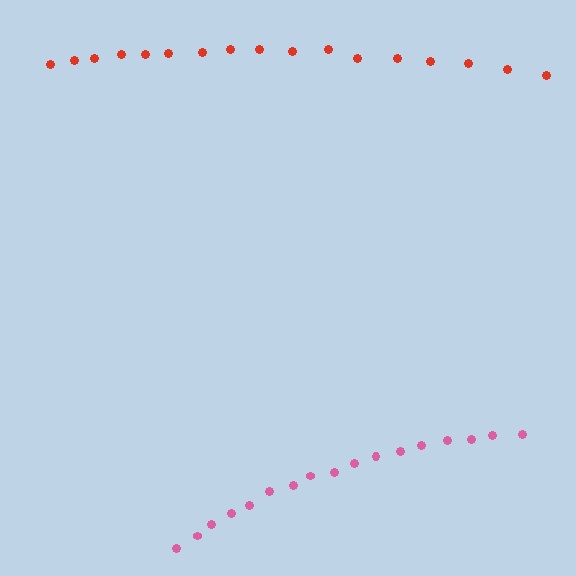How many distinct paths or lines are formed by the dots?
There are 2 distinct paths.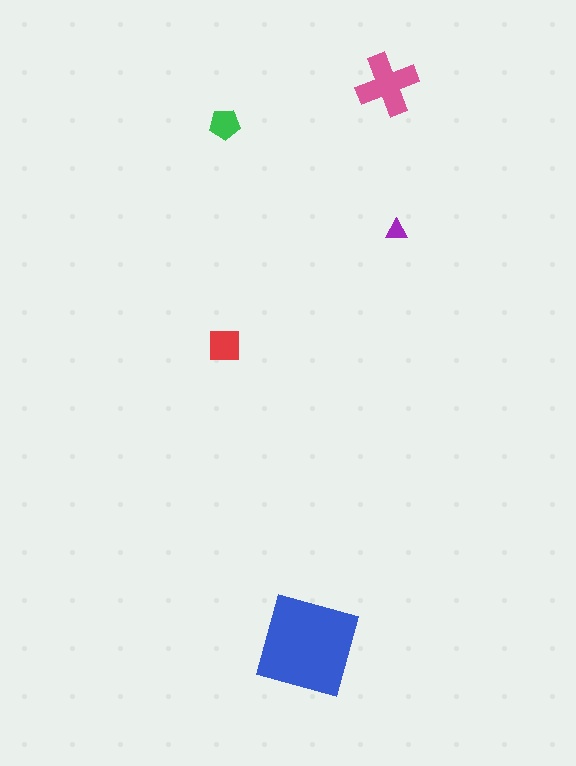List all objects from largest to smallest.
The blue diamond, the pink cross, the red square, the green pentagon, the purple triangle.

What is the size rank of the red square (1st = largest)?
3rd.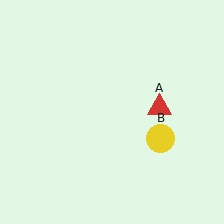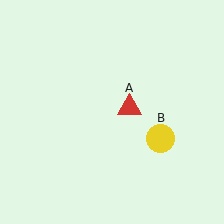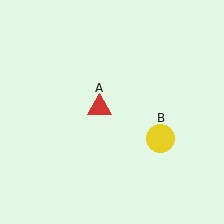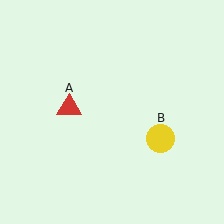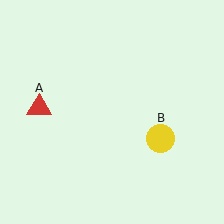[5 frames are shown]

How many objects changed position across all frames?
1 object changed position: red triangle (object A).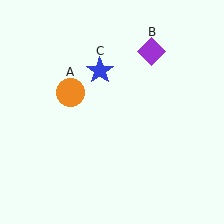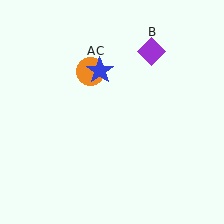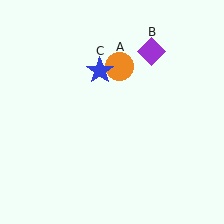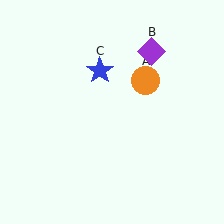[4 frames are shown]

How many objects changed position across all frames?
1 object changed position: orange circle (object A).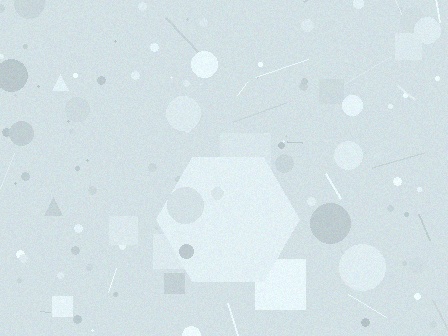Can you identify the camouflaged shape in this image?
The camouflaged shape is a hexagon.